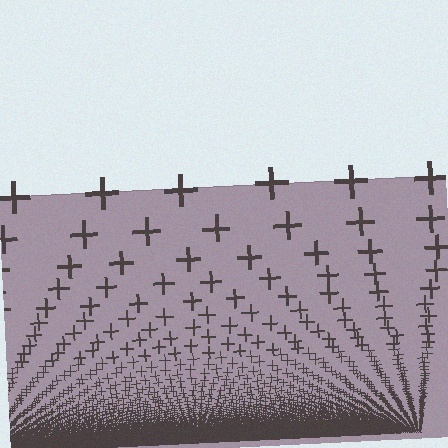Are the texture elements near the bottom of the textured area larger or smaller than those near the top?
Smaller. The gradient is inverted — elements near the bottom are smaller and denser.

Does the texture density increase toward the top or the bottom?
Density increases toward the bottom.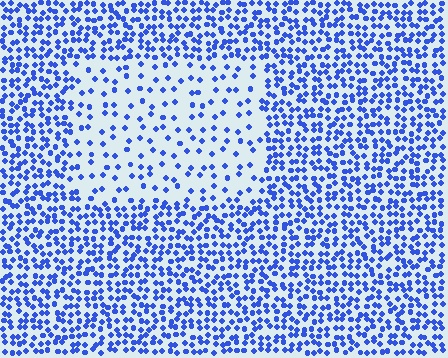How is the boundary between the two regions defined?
The boundary is defined by a change in element density (approximately 2.6x ratio). All elements are the same color, size, and shape.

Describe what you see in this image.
The image contains small blue elements arranged at two different densities. A rectangle-shaped region is visible where the elements are less densely packed than the surrounding area.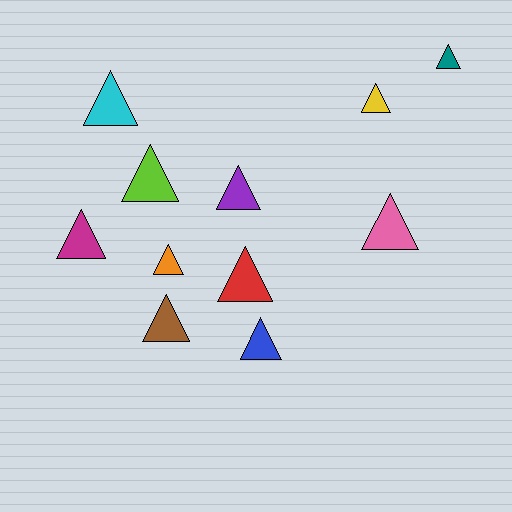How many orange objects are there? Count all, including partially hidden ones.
There is 1 orange object.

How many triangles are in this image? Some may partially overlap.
There are 11 triangles.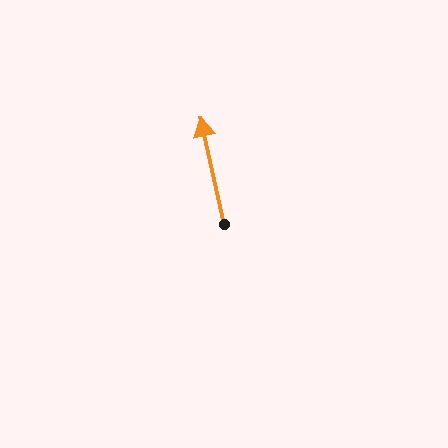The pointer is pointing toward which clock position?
Roughly 12 o'clock.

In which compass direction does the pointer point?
North.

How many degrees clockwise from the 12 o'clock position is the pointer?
Approximately 347 degrees.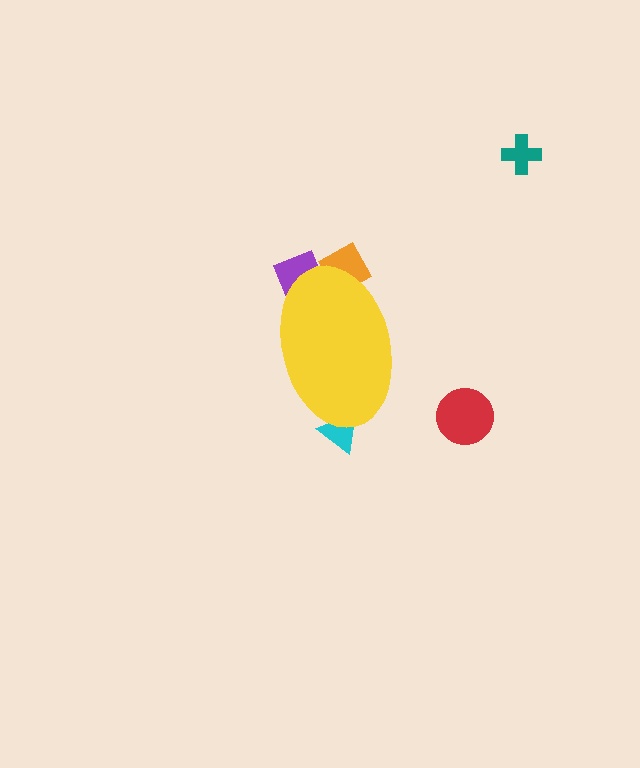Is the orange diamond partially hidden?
Yes, the orange diamond is partially hidden behind the yellow ellipse.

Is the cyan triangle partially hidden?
Yes, the cyan triangle is partially hidden behind the yellow ellipse.